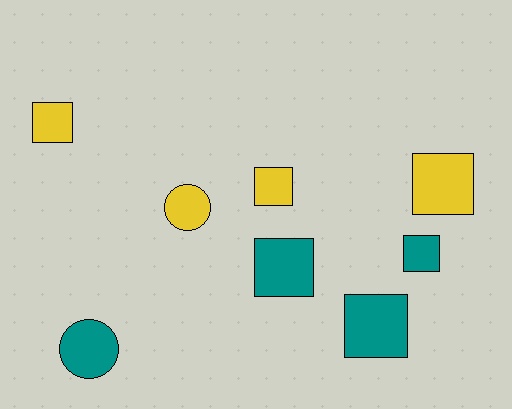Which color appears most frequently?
Yellow, with 4 objects.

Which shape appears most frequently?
Square, with 6 objects.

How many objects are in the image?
There are 8 objects.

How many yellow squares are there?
There are 3 yellow squares.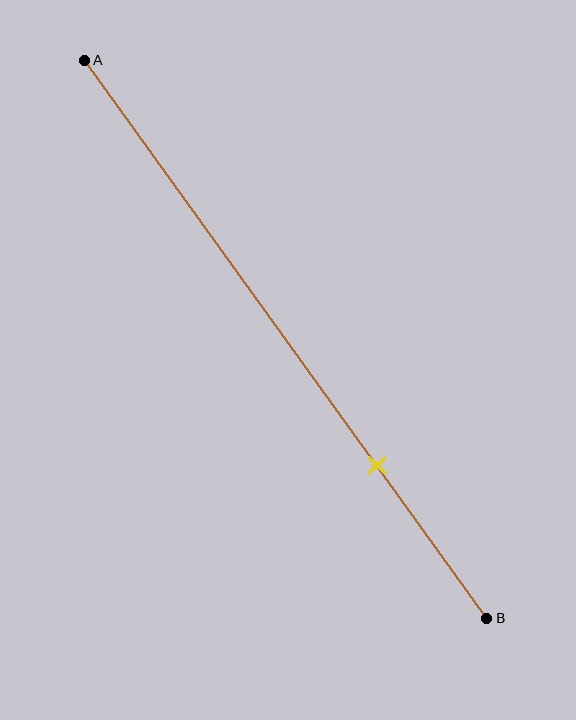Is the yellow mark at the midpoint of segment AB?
No, the mark is at about 75% from A, not at the 50% midpoint.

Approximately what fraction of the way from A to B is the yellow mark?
The yellow mark is approximately 75% of the way from A to B.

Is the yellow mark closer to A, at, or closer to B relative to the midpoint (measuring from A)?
The yellow mark is closer to point B than the midpoint of segment AB.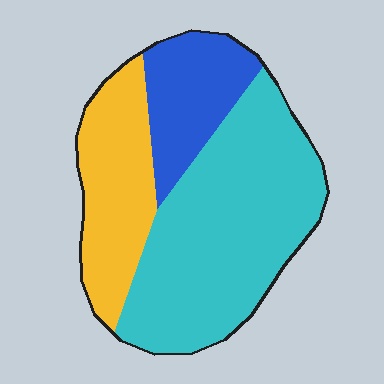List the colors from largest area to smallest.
From largest to smallest: cyan, yellow, blue.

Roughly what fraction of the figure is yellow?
Yellow takes up about one quarter (1/4) of the figure.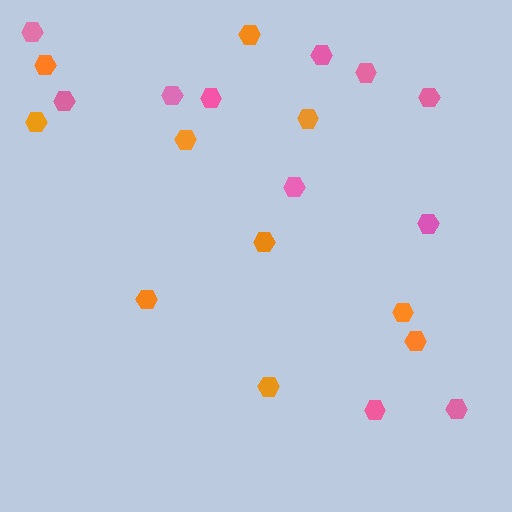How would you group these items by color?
There are 2 groups: one group of orange hexagons (10) and one group of pink hexagons (11).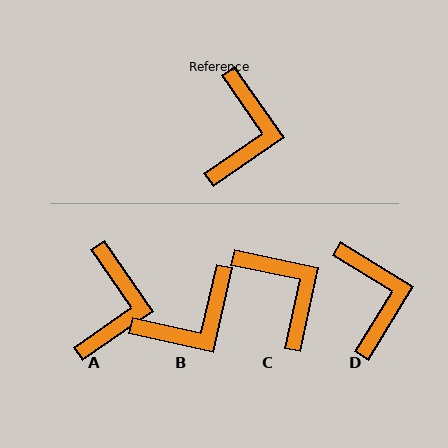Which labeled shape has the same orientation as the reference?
A.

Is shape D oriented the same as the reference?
No, it is off by about 23 degrees.